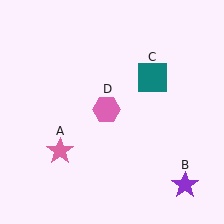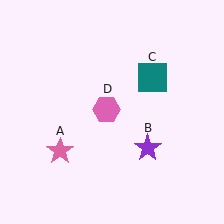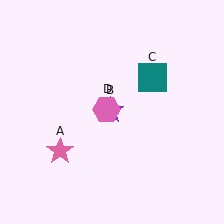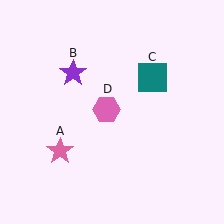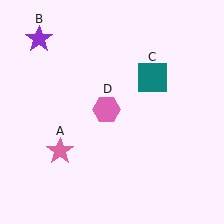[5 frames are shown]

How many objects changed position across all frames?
1 object changed position: purple star (object B).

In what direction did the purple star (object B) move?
The purple star (object B) moved up and to the left.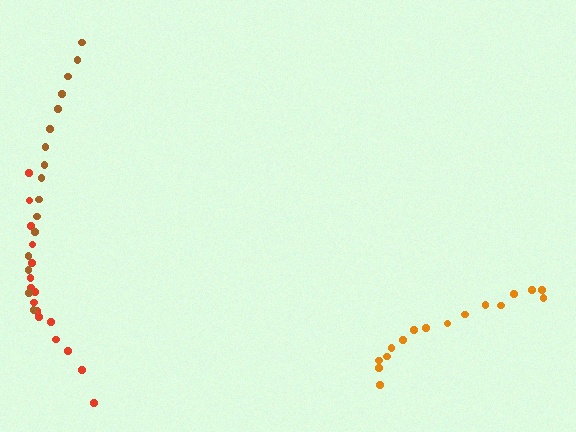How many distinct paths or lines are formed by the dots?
There are 3 distinct paths.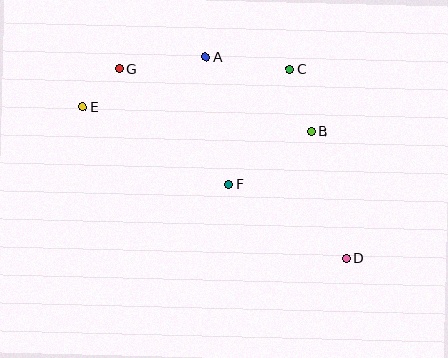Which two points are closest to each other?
Points E and G are closest to each other.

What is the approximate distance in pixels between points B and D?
The distance between B and D is approximately 132 pixels.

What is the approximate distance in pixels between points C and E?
The distance between C and E is approximately 211 pixels.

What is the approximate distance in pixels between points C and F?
The distance between C and F is approximately 130 pixels.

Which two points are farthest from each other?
Points D and E are farthest from each other.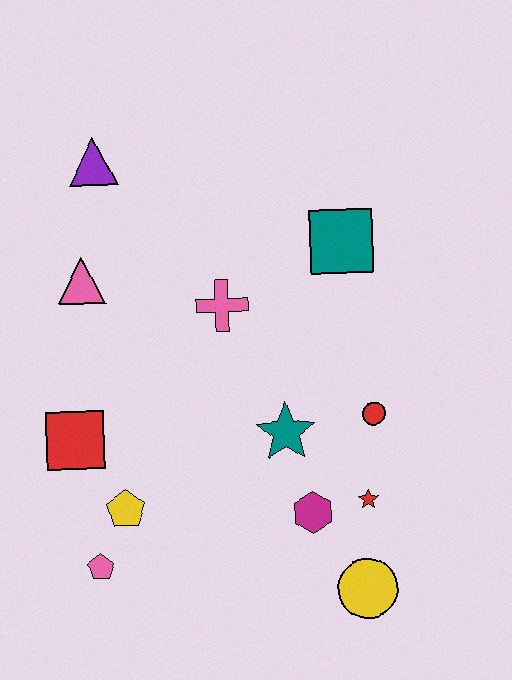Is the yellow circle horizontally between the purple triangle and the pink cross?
No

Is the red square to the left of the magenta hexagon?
Yes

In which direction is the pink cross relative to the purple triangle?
The pink cross is below the purple triangle.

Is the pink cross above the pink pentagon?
Yes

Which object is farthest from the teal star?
The purple triangle is farthest from the teal star.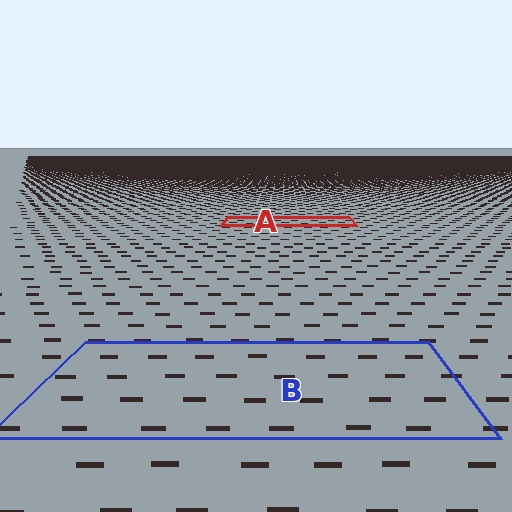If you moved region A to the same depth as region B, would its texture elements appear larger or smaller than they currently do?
They would appear larger. At a closer depth, the same texture elements are projected at a bigger on-screen size.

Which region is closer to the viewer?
Region B is closer. The texture elements there are larger and more spread out.